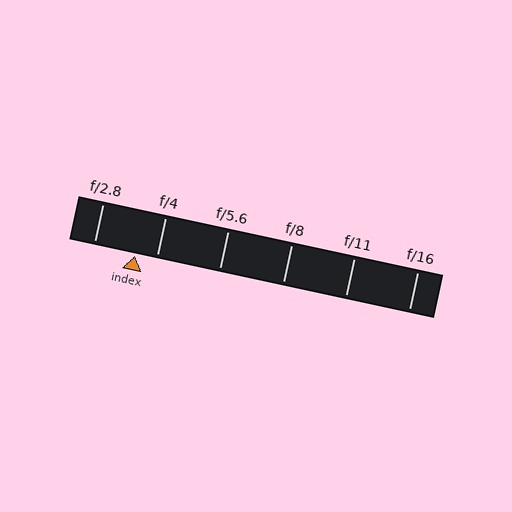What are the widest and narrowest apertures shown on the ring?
The widest aperture shown is f/2.8 and the narrowest is f/16.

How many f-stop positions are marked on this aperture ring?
There are 6 f-stop positions marked.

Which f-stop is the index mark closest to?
The index mark is closest to f/4.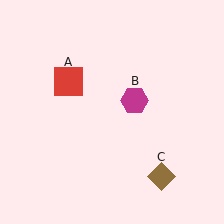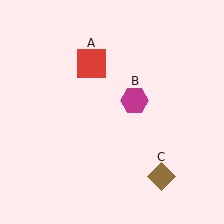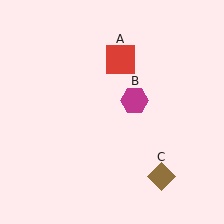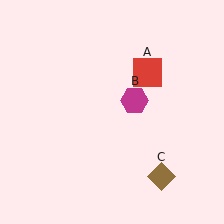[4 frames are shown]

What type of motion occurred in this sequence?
The red square (object A) rotated clockwise around the center of the scene.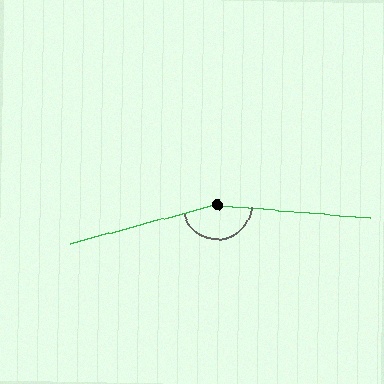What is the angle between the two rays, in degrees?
Approximately 160 degrees.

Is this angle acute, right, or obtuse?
It is obtuse.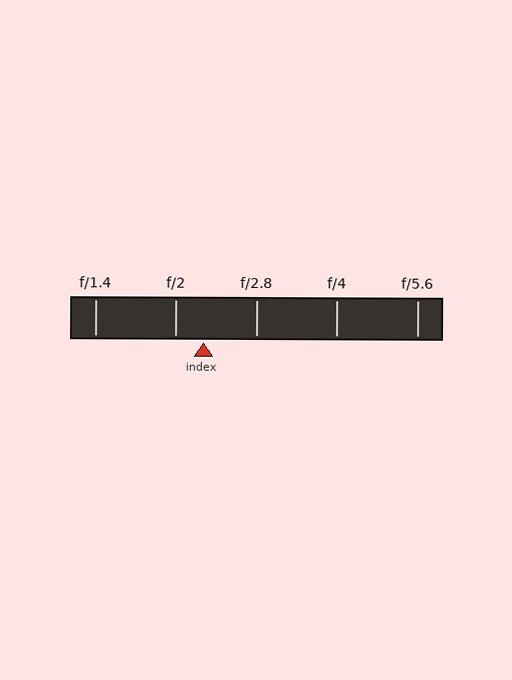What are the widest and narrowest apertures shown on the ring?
The widest aperture shown is f/1.4 and the narrowest is f/5.6.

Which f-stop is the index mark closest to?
The index mark is closest to f/2.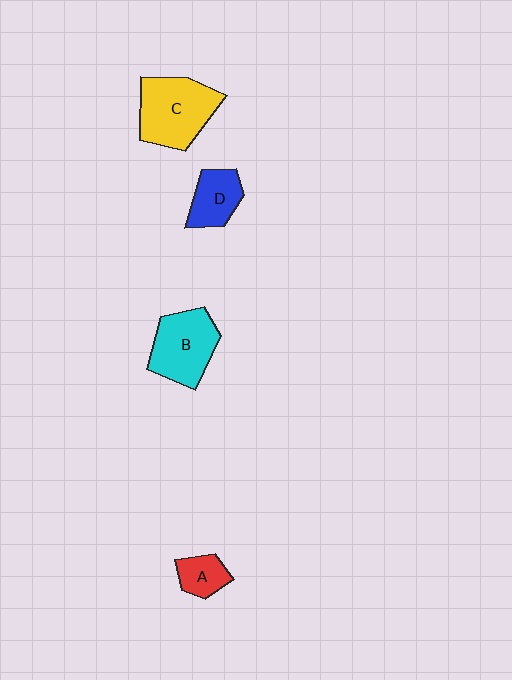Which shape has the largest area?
Shape C (yellow).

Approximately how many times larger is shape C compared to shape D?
Approximately 1.8 times.